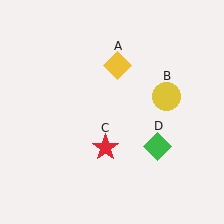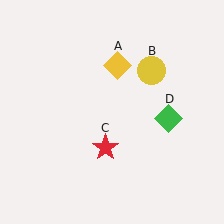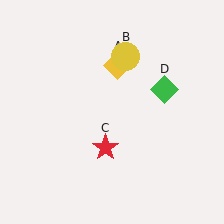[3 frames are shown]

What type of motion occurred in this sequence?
The yellow circle (object B), green diamond (object D) rotated counterclockwise around the center of the scene.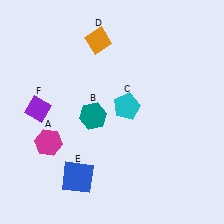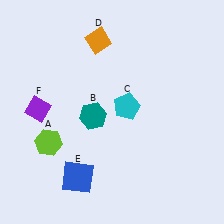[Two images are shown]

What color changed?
The hexagon (A) changed from magenta in Image 1 to lime in Image 2.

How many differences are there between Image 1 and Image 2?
There is 1 difference between the two images.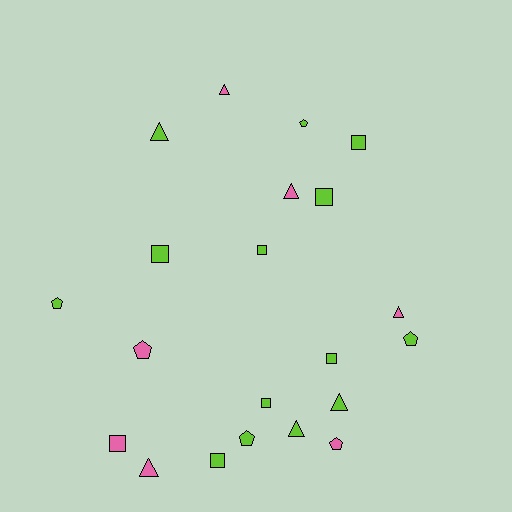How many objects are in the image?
There are 21 objects.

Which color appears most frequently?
Lime, with 14 objects.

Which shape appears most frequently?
Square, with 8 objects.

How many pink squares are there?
There is 1 pink square.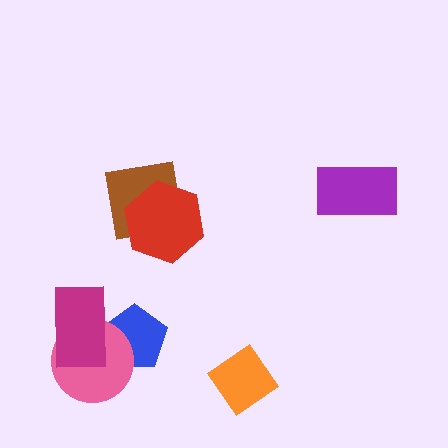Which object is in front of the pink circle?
The magenta rectangle is in front of the pink circle.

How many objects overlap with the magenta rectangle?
2 objects overlap with the magenta rectangle.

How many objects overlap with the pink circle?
2 objects overlap with the pink circle.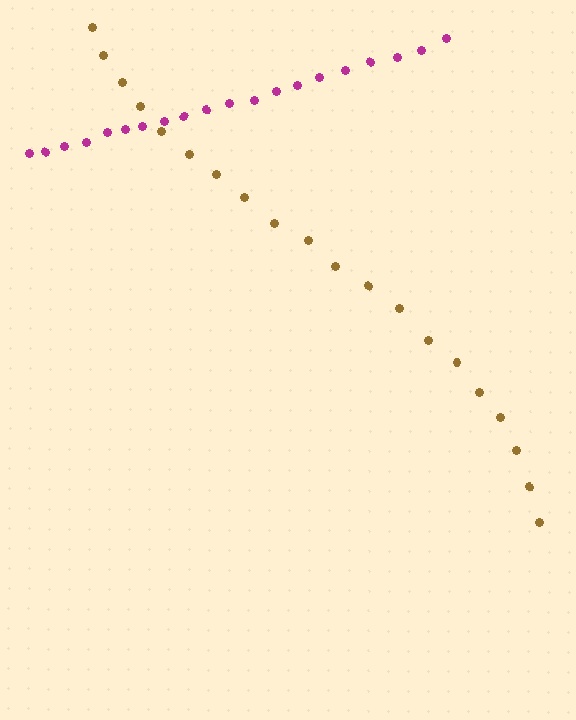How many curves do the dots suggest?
There are 2 distinct paths.